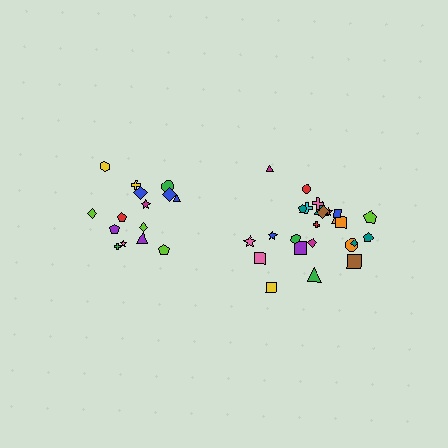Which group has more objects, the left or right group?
The right group.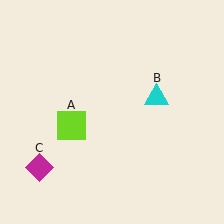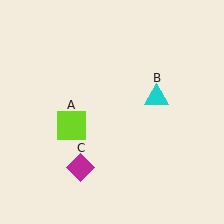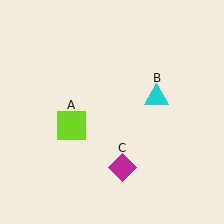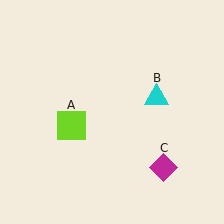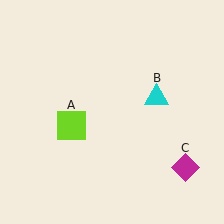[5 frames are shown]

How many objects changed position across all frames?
1 object changed position: magenta diamond (object C).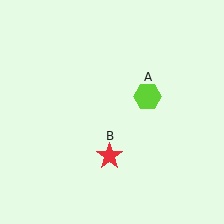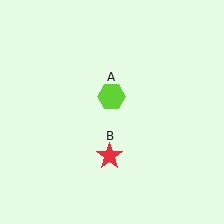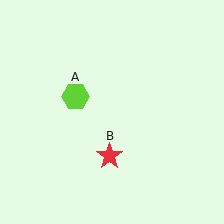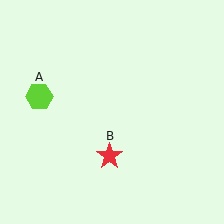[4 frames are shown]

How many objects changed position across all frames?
1 object changed position: lime hexagon (object A).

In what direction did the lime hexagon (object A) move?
The lime hexagon (object A) moved left.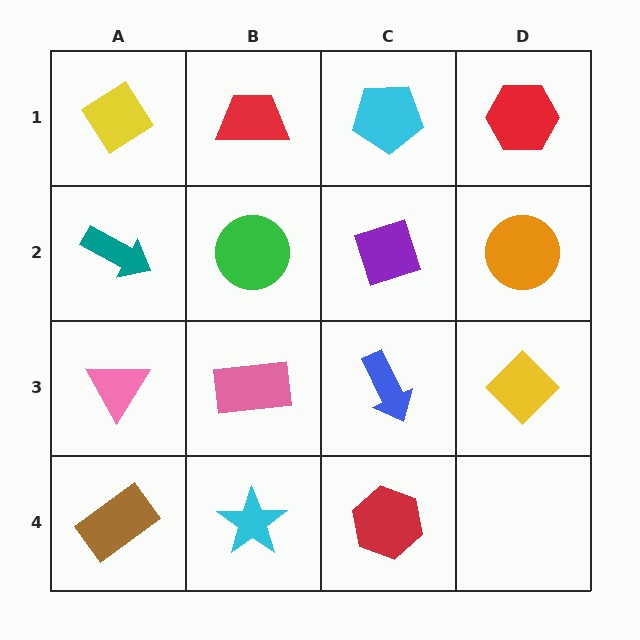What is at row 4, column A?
A brown rectangle.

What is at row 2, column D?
An orange circle.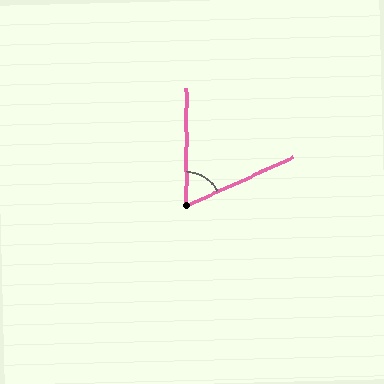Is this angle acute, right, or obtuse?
It is acute.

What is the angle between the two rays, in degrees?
Approximately 65 degrees.